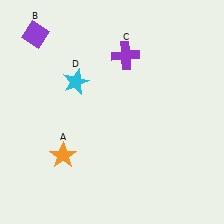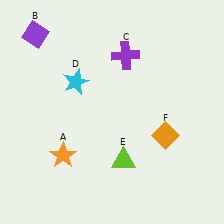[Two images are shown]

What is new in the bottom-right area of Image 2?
An orange diamond (F) was added in the bottom-right area of Image 2.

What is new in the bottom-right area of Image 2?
A lime triangle (E) was added in the bottom-right area of Image 2.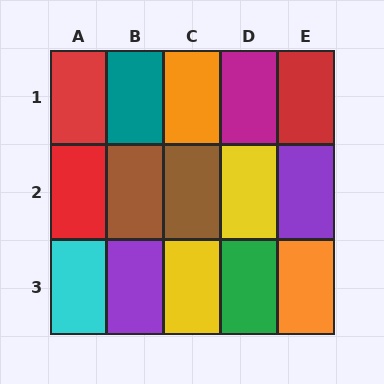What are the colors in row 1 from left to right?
Red, teal, orange, magenta, red.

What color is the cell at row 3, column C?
Yellow.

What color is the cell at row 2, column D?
Yellow.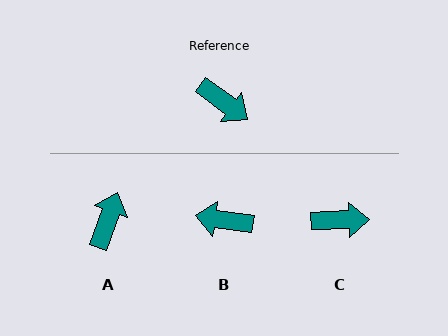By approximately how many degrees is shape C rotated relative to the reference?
Approximately 38 degrees counter-clockwise.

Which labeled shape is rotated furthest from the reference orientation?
B, about 152 degrees away.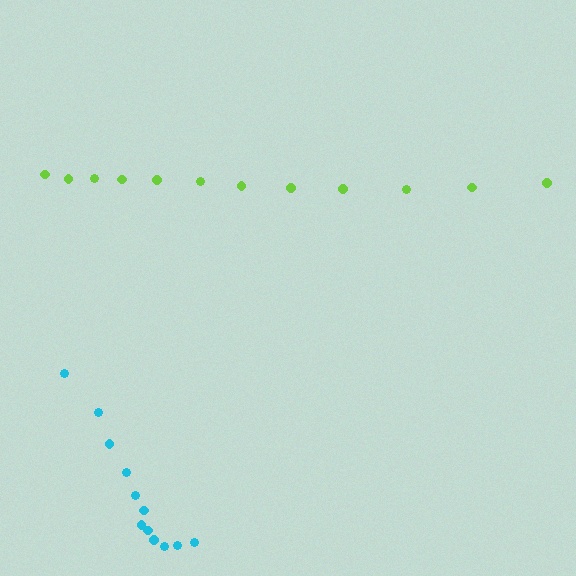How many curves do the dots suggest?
There are 2 distinct paths.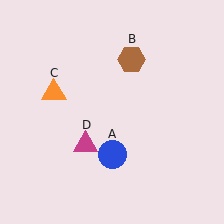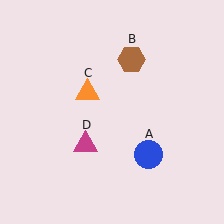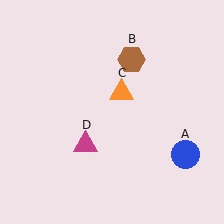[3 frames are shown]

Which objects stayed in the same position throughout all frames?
Brown hexagon (object B) and magenta triangle (object D) remained stationary.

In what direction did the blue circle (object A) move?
The blue circle (object A) moved right.